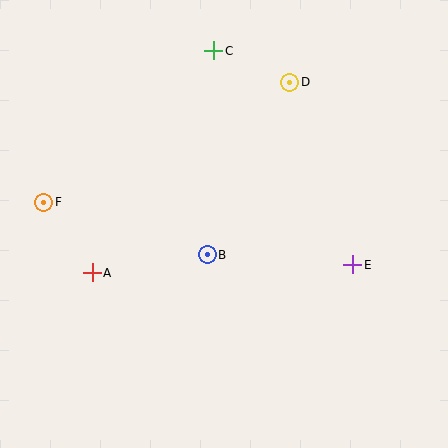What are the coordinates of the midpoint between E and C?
The midpoint between E and C is at (283, 158).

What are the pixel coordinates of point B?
Point B is at (207, 255).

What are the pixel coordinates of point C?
Point C is at (214, 51).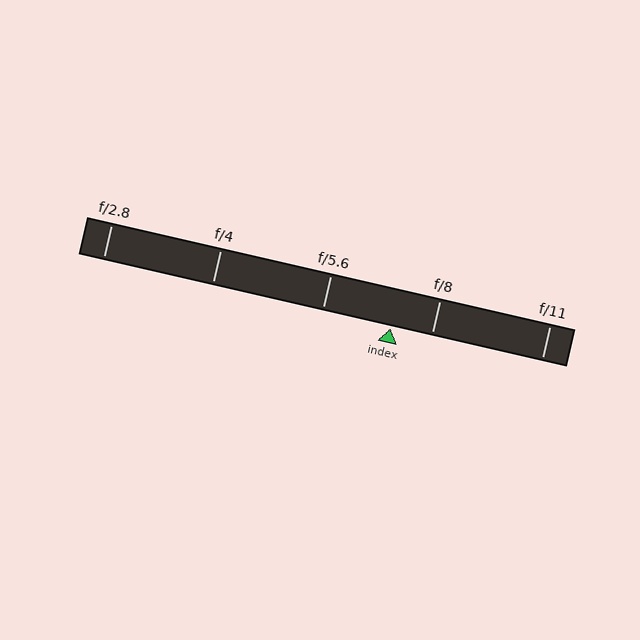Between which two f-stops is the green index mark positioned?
The index mark is between f/5.6 and f/8.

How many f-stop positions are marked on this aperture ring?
There are 5 f-stop positions marked.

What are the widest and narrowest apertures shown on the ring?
The widest aperture shown is f/2.8 and the narrowest is f/11.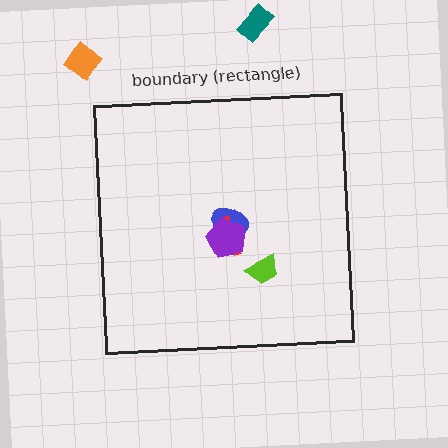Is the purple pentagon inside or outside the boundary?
Inside.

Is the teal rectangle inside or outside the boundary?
Outside.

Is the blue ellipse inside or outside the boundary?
Inside.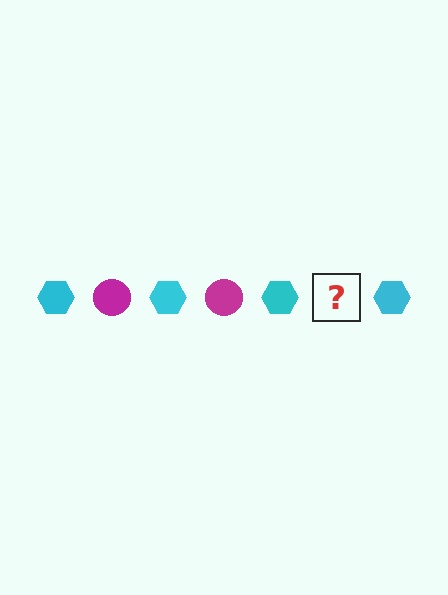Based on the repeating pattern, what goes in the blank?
The blank should be a magenta circle.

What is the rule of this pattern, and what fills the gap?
The rule is that the pattern alternates between cyan hexagon and magenta circle. The gap should be filled with a magenta circle.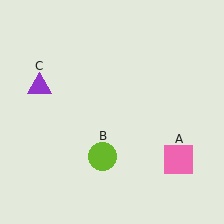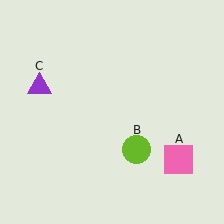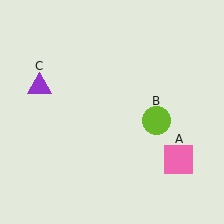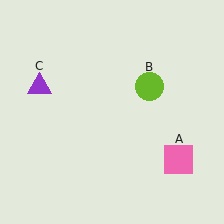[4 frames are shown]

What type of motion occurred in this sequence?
The lime circle (object B) rotated counterclockwise around the center of the scene.